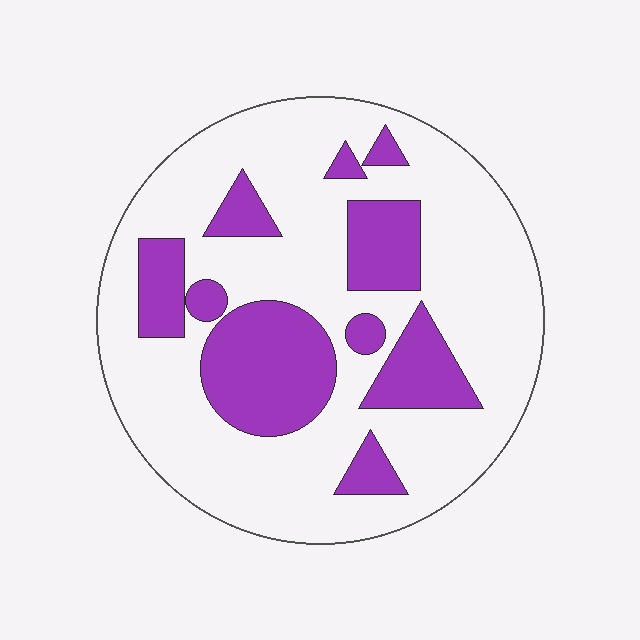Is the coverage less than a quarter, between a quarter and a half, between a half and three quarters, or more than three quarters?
Between a quarter and a half.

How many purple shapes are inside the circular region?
10.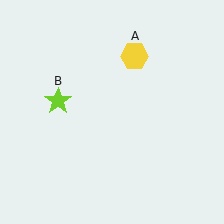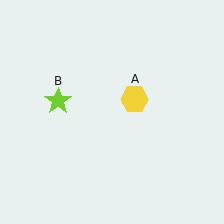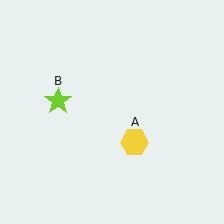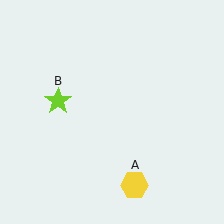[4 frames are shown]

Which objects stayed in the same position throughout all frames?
Lime star (object B) remained stationary.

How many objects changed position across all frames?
1 object changed position: yellow hexagon (object A).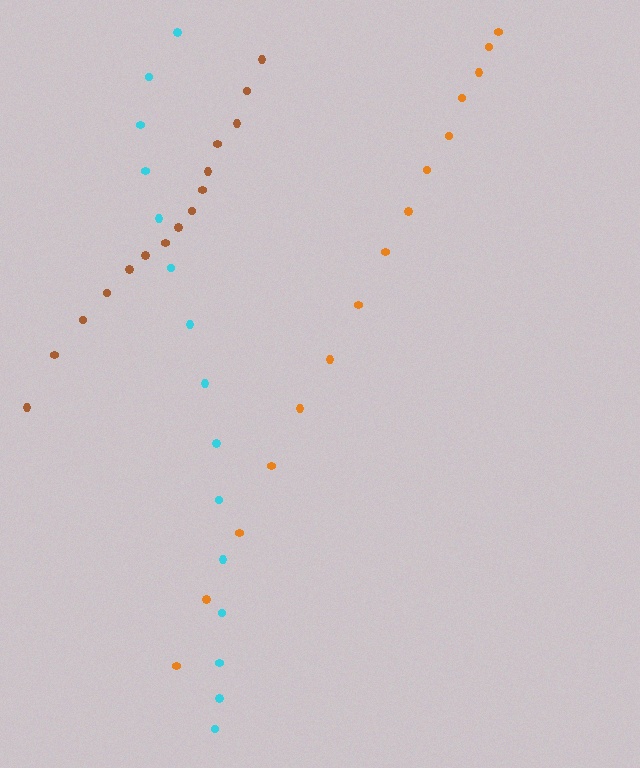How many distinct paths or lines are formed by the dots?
There are 3 distinct paths.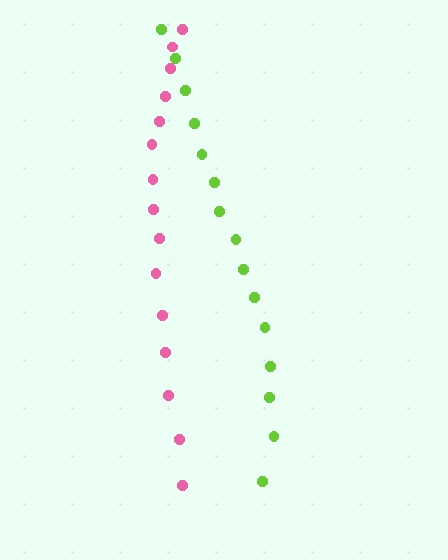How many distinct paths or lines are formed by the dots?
There are 2 distinct paths.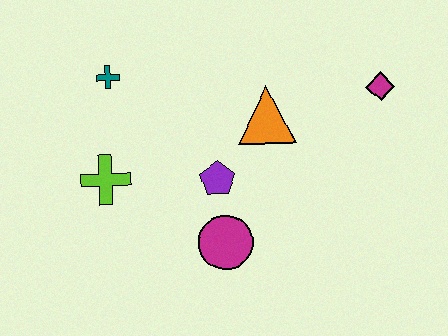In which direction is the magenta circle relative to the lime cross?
The magenta circle is to the right of the lime cross.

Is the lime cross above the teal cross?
No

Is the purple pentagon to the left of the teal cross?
No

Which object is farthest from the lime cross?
The magenta diamond is farthest from the lime cross.